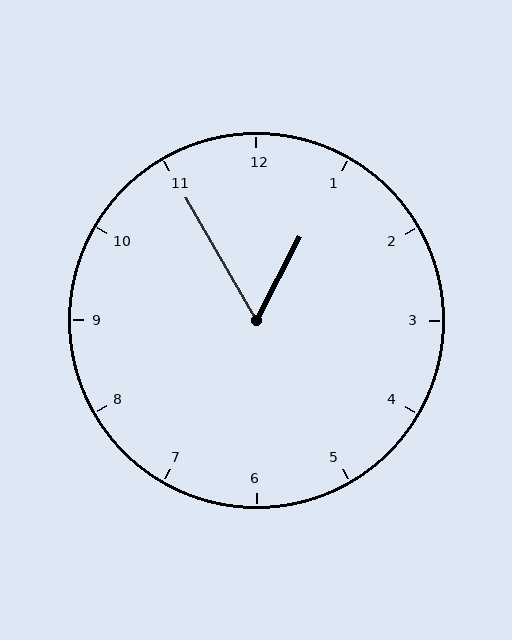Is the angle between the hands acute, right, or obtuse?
It is acute.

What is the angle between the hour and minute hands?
Approximately 58 degrees.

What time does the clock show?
12:55.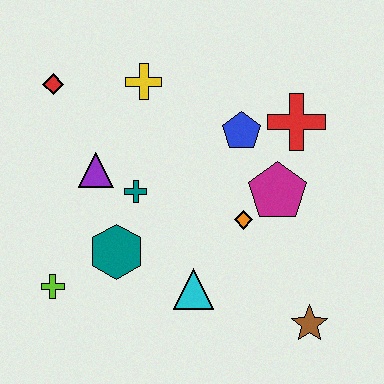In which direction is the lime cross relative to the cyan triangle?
The lime cross is to the left of the cyan triangle.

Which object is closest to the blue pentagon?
The red cross is closest to the blue pentagon.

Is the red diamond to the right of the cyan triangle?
No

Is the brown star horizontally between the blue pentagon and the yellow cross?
No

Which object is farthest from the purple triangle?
The brown star is farthest from the purple triangle.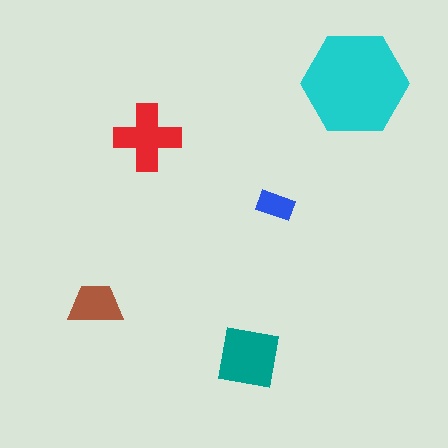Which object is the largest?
The cyan hexagon.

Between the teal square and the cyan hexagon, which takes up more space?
The cyan hexagon.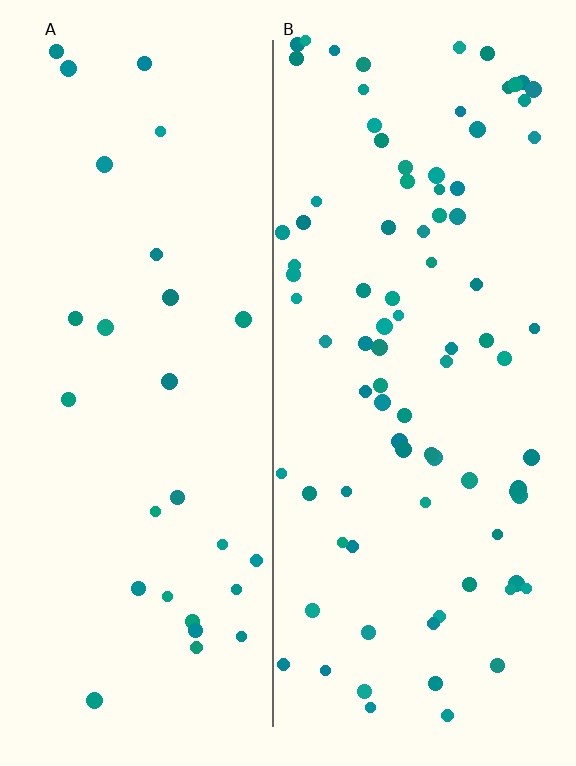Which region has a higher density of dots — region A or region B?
B (the right).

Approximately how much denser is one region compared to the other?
Approximately 3.0× — region B over region A.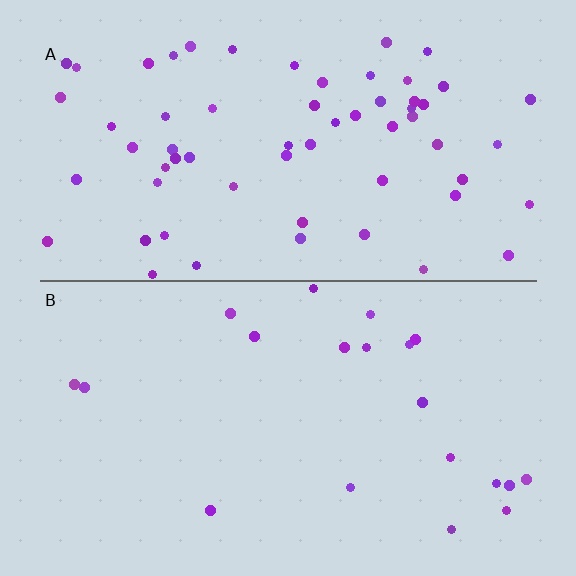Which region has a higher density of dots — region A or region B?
A (the top).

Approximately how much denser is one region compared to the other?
Approximately 3.0× — region A over region B.